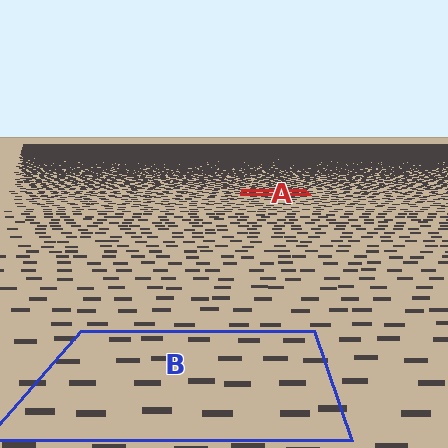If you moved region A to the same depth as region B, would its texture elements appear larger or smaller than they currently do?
They would appear larger. At a closer depth, the same texture elements are projected at a bigger on-screen size.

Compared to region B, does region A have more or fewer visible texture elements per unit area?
Region A has more texture elements per unit area — they are packed more densely because it is farther away.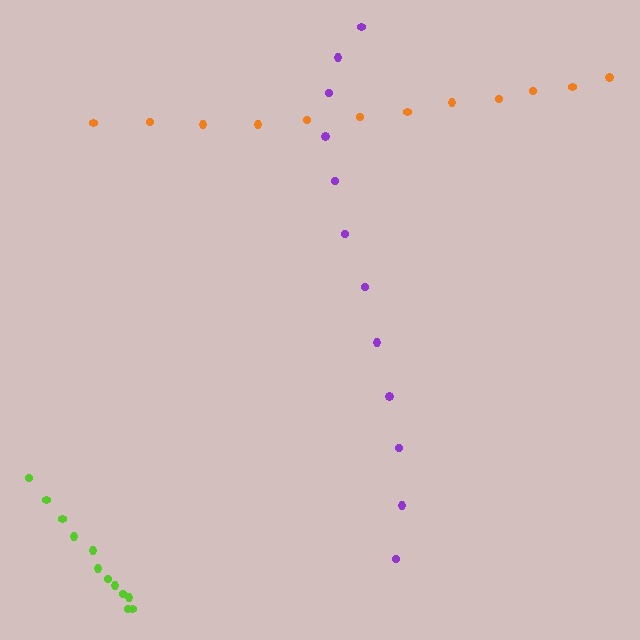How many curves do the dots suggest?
There are 3 distinct paths.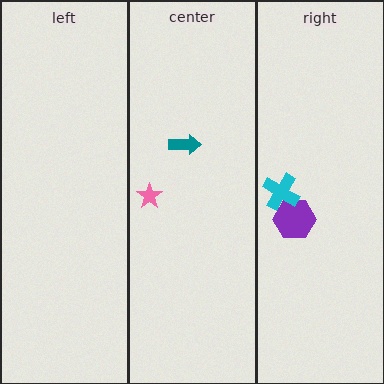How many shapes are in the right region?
2.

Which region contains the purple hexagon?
The right region.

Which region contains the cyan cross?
The right region.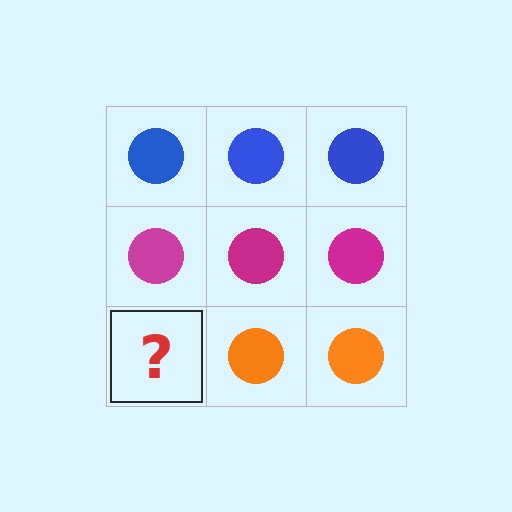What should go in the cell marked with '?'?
The missing cell should contain an orange circle.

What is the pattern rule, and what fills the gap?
The rule is that each row has a consistent color. The gap should be filled with an orange circle.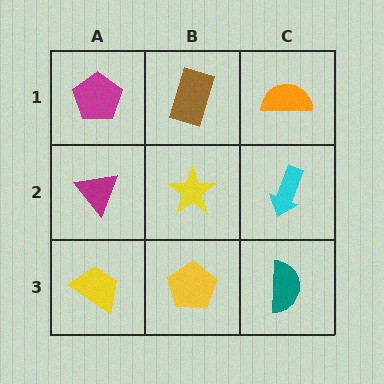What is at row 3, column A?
A yellow trapezoid.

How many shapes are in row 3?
3 shapes.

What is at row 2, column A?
A magenta triangle.